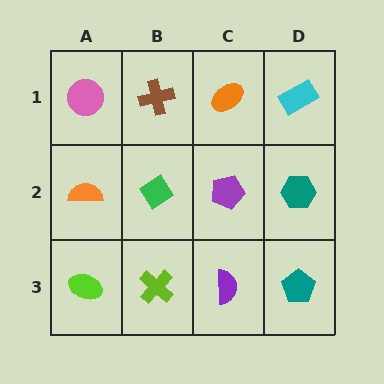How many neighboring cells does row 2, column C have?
4.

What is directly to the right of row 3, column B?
A purple semicircle.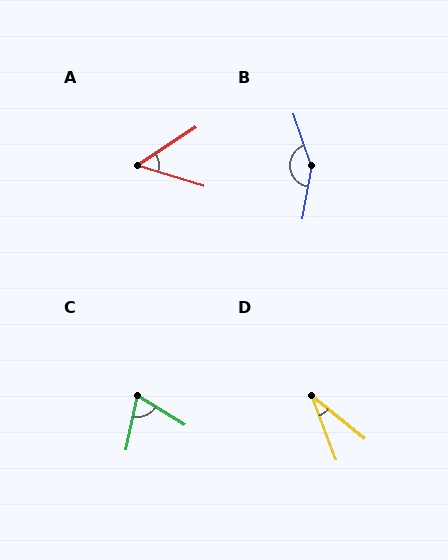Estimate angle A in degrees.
Approximately 51 degrees.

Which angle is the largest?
B, at approximately 151 degrees.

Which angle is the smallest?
D, at approximately 31 degrees.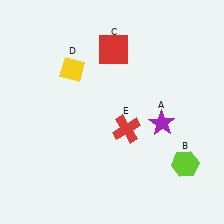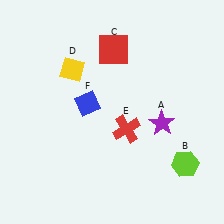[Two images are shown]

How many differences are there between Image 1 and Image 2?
There is 1 difference between the two images.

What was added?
A blue diamond (F) was added in Image 2.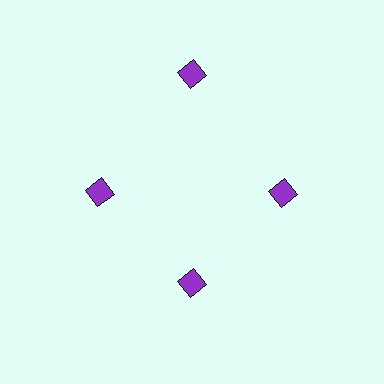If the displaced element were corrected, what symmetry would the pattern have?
It would have 4-fold rotational symmetry — the pattern would map onto itself every 90 degrees.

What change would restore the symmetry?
The symmetry would be restored by moving it inward, back onto the ring so that all 4 squares sit at equal angles and equal distance from the center.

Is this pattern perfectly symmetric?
No. The 4 purple squares are arranged in a ring, but one element near the 12 o'clock position is pushed outward from the center, breaking the 4-fold rotational symmetry.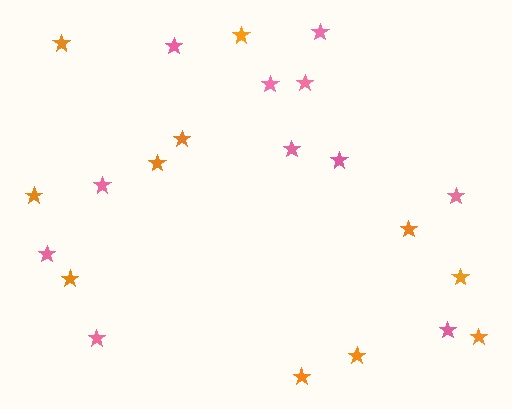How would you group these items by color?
There are 2 groups: one group of pink stars (11) and one group of orange stars (11).